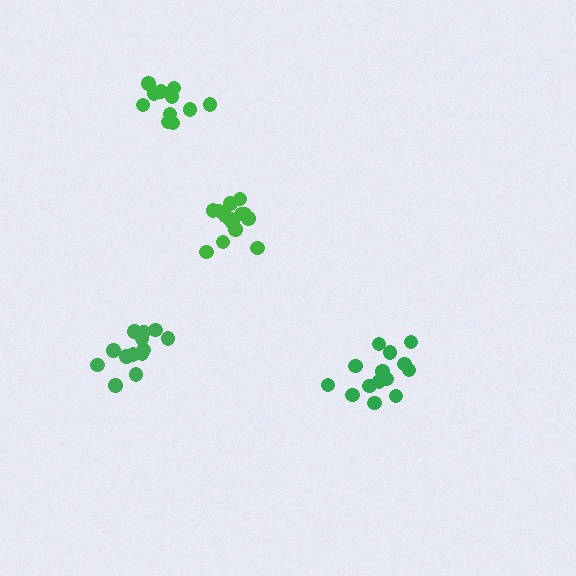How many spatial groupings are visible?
There are 4 spatial groupings.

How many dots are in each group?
Group 1: 13 dots, Group 2: 14 dots, Group 3: 14 dots, Group 4: 11 dots (52 total).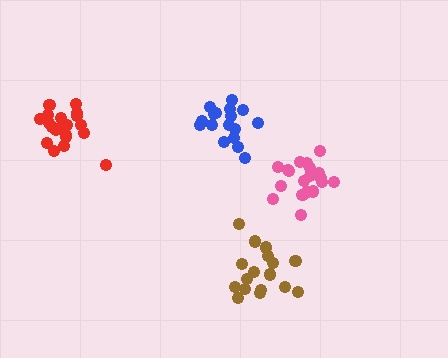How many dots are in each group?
Group 1: 20 dots, Group 2: 17 dots, Group 3: 17 dots, Group 4: 21 dots (75 total).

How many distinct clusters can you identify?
There are 4 distinct clusters.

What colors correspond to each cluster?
The clusters are colored: red, blue, brown, pink.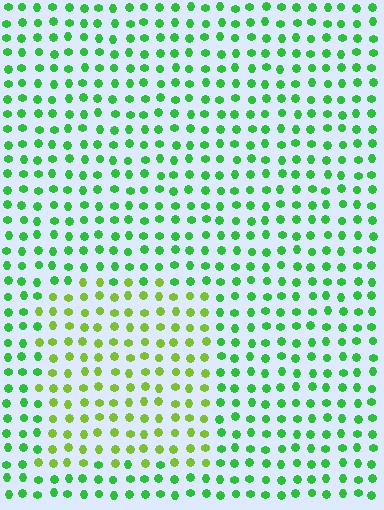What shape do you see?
I see a rectangle.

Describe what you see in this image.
The image is filled with small green elements in a uniform arrangement. A rectangle-shaped region is visible where the elements are tinted to a slightly different hue, forming a subtle color boundary.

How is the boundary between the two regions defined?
The boundary is defined purely by a slight shift in hue (about 36 degrees). Spacing, size, and orientation are identical on both sides.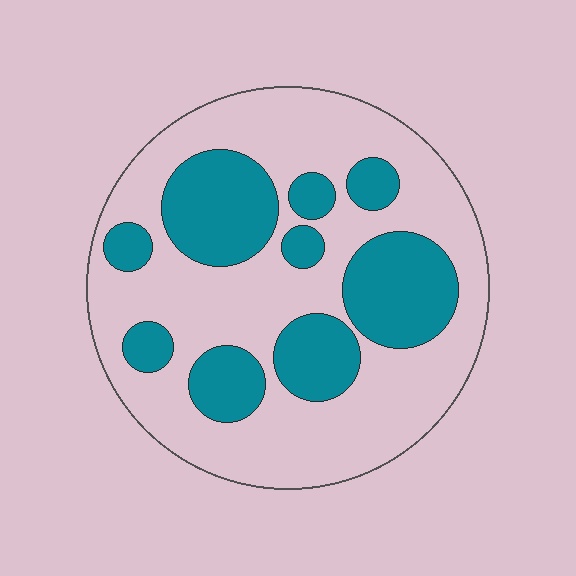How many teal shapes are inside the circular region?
9.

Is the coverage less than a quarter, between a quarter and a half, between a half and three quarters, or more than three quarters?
Between a quarter and a half.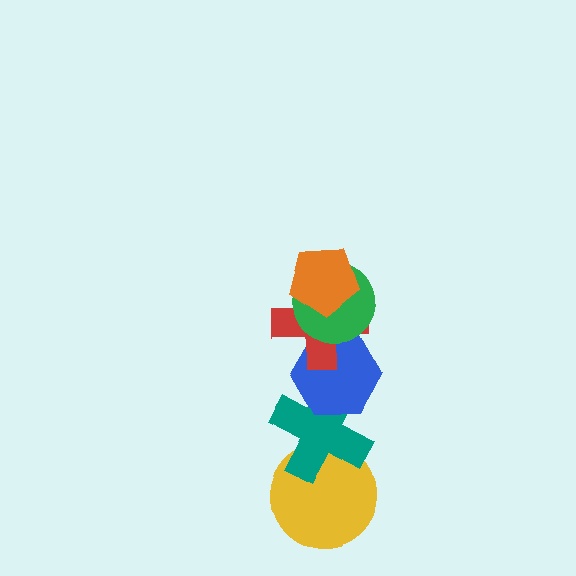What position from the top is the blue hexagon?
The blue hexagon is 4th from the top.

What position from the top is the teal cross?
The teal cross is 5th from the top.